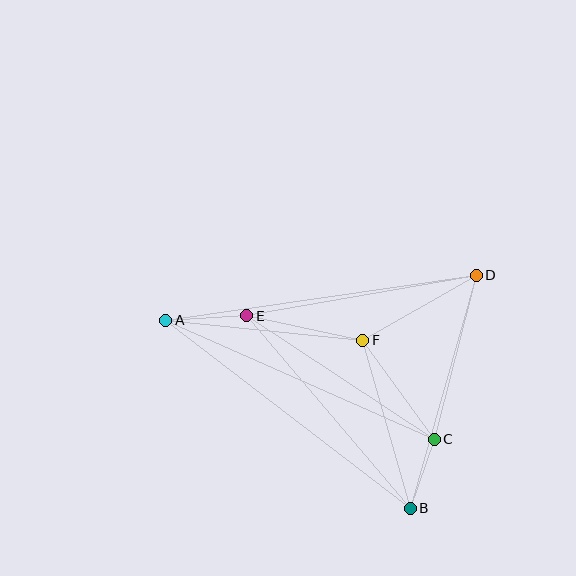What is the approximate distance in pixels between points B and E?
The distance between B and E is approximately 253 pixels.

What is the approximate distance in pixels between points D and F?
The distance between D and F is approximately 131 pixels.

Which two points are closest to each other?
Points B and C are closest to each other.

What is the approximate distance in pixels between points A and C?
The distance between A and C is approximately 294 pixels.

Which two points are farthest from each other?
Points A and D are farthest from each other.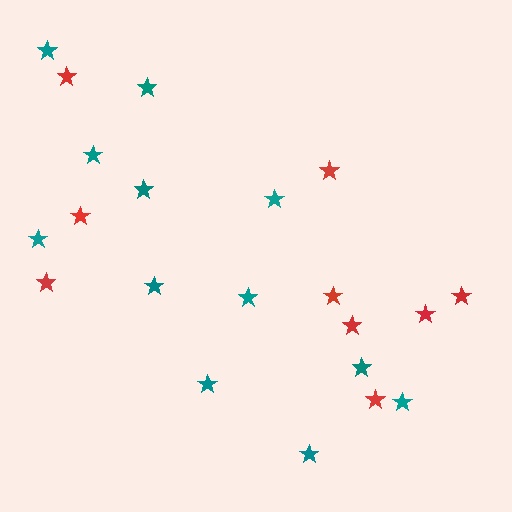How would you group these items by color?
There are 2 groups: one group of teal stars (12) and one group of red stars (9).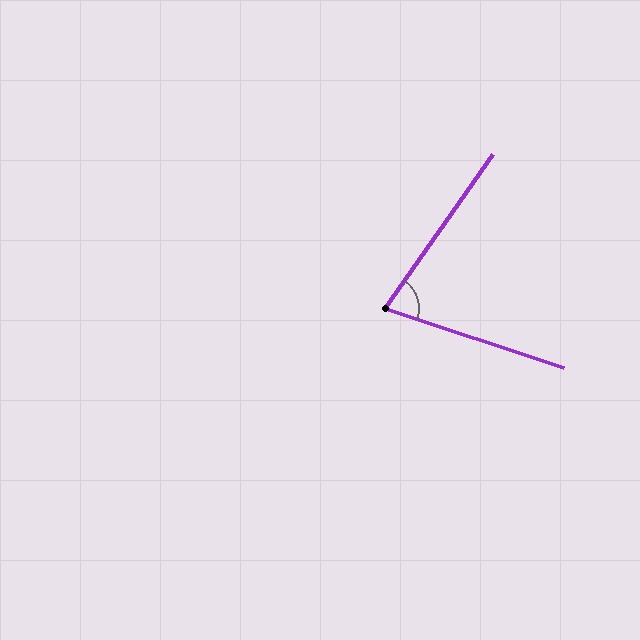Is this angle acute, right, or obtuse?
It is acute.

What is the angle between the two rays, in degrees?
Approximately 73 degrees.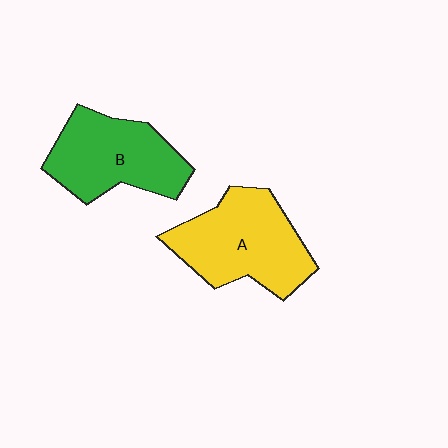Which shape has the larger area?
Shape A (yellow).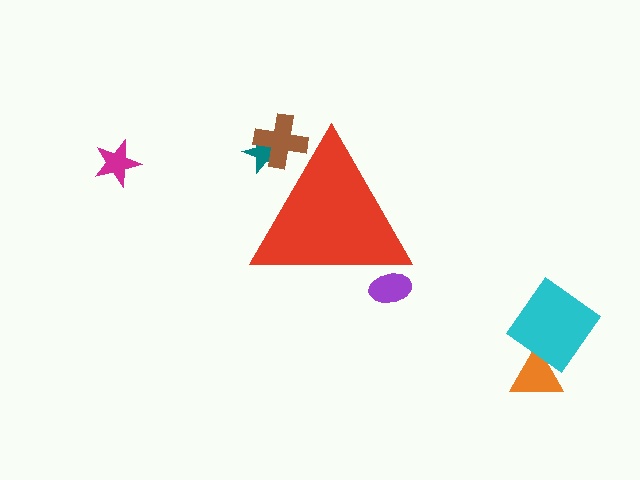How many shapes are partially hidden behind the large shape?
3 shapes are partially hidden.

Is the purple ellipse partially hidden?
Yes, the purple ellipse is partially hidden behind the red triangle.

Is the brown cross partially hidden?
Yes, the brown cross is partially hidden behind the red triangle.